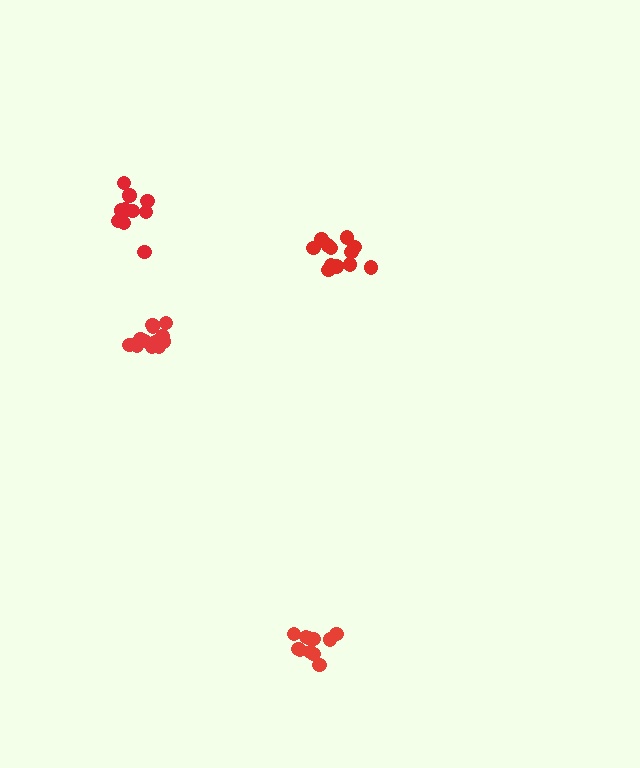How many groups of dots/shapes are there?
There are 4 groups.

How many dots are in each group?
Group 1: 12 dots, Group 2: 14 dots, Group 3: 11 dots, Group 4: 11 dots (48 total).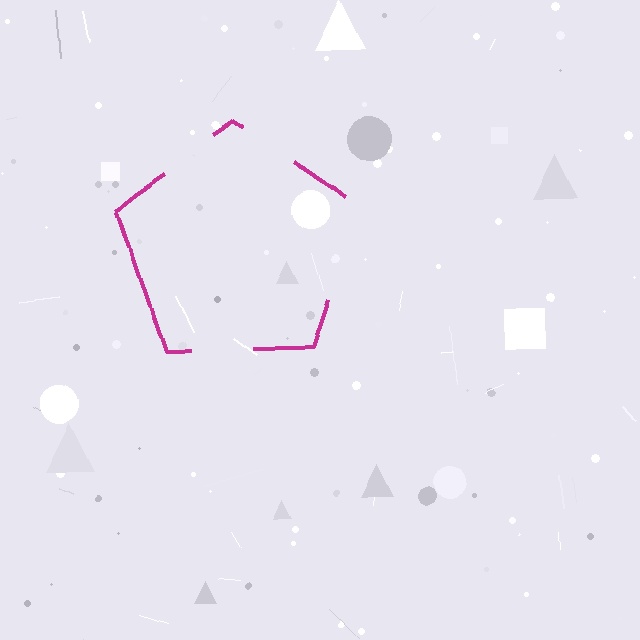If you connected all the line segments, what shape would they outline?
They would outline a pentagon.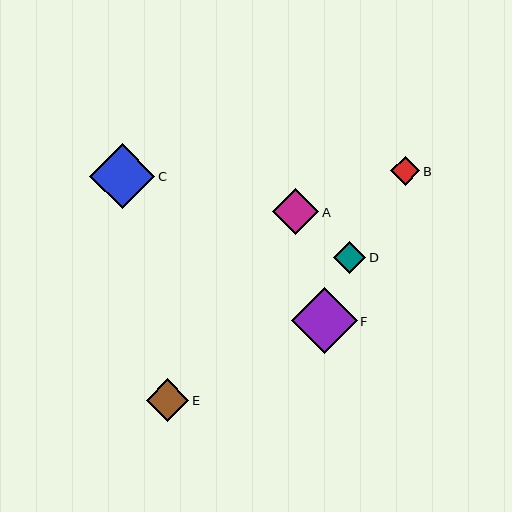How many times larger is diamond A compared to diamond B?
Diamond A is approximately 1.6 times the size of diamond B.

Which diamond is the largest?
Diamond F is the largest with a size of approximately 66 pixels.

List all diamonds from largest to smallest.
From largest to smallest: F, C, A, E, D, B.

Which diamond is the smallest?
Diamond B is the smallest with a size of approximately 29 pixels.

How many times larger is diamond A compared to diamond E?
Diamond A is approximately 1.1 times the size of diamond E.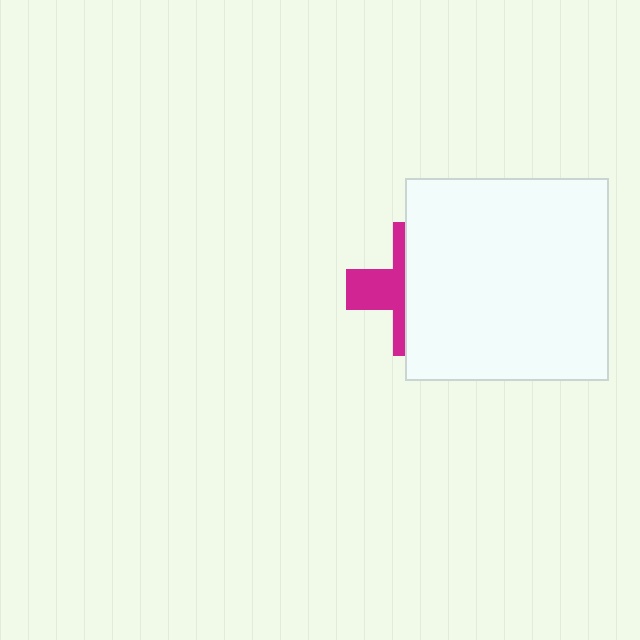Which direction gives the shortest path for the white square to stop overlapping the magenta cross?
Moving right gives the shortest separation.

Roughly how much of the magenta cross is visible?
A small part of it is visible (roughly 39%).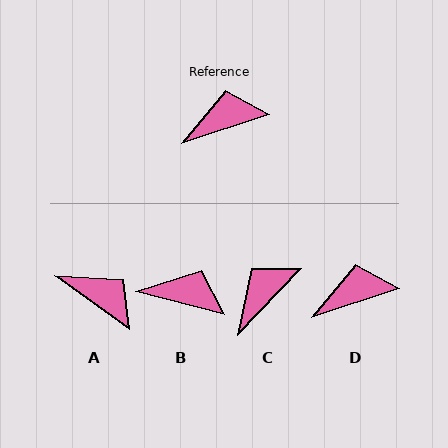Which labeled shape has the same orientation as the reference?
D.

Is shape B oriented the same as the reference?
No, it is off by about 33 degrees.